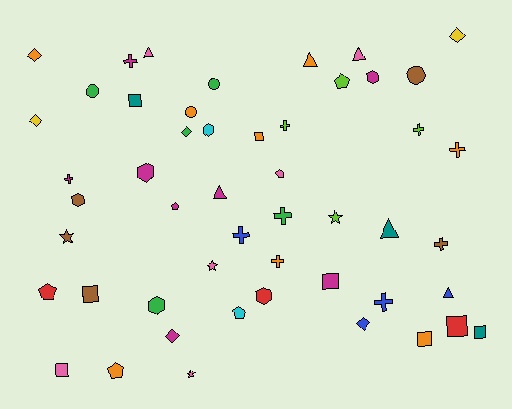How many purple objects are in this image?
There are no purple objects.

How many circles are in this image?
There are 4 circles.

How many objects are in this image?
There are 50 objects.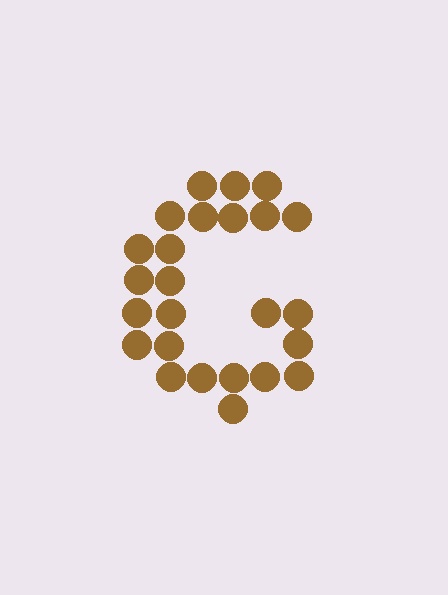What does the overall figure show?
The overall figure shows the letter G.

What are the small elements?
The small elements are circles.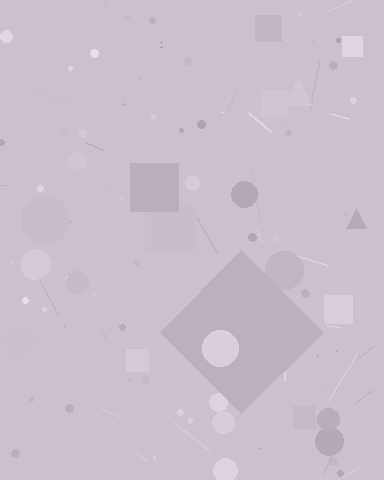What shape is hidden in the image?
A diamond is hidden in the image.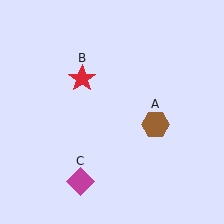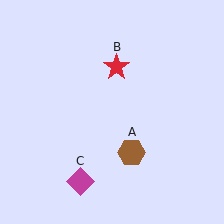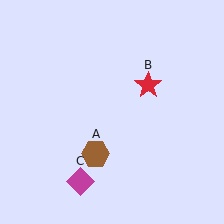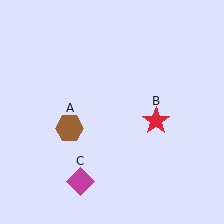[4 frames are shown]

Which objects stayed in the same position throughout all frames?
Magenta diamond (object C) remained stationary.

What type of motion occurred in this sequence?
The brown hexagon (object A), red star (object B) rotated clockwise around the center of the scene.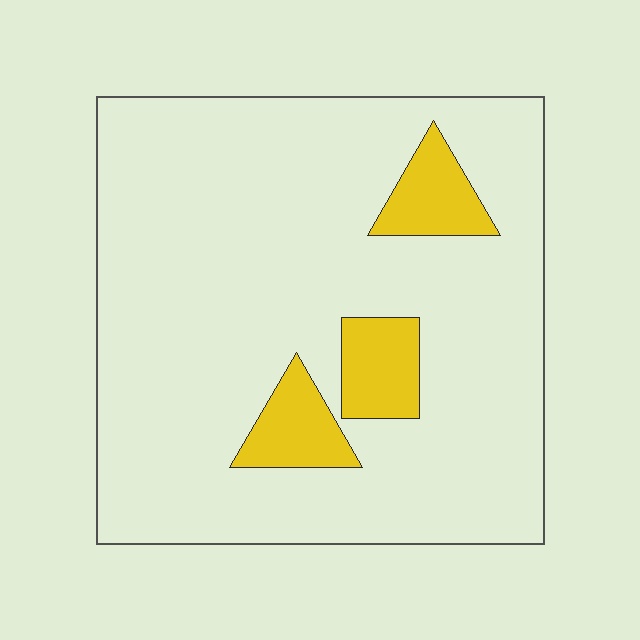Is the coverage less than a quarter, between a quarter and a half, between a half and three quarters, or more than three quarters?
Less than a quarter.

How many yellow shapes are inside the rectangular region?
3.